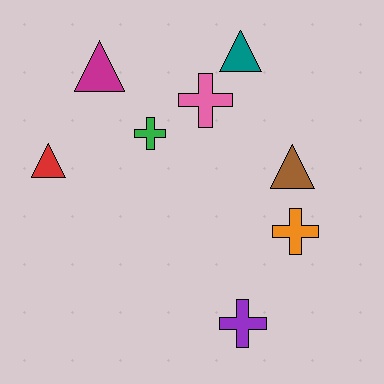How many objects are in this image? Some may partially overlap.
There are 8 objects.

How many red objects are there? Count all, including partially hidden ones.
There is 1 red object.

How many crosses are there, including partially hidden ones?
There are 4 crosses.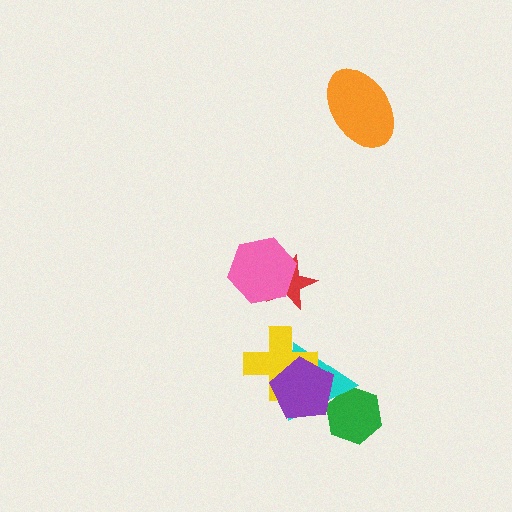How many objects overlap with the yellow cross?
2 objects overlap with the yellow cross.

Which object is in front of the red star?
The pink hexagon is in front of the red star.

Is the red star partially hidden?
Yes, it is partially covered by another shape.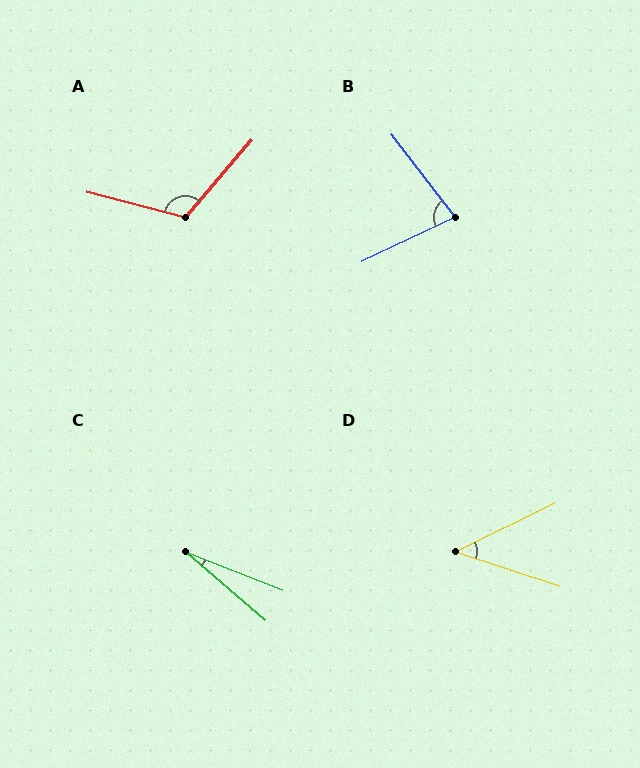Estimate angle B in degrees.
Approximately 78 degrees.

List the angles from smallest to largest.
C (19°), D (45°), B (78°), A (116°).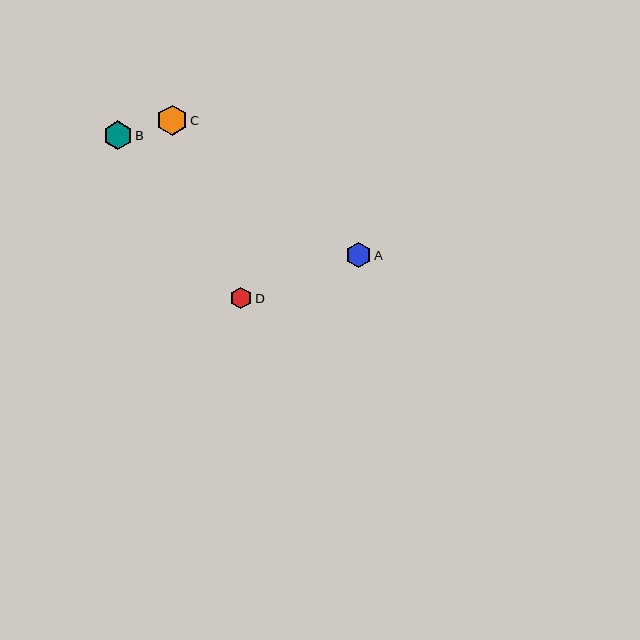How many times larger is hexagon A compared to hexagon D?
Hexagon A is approximately 1.2 times the size of hexagon D.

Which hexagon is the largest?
Hexagon C is the largest with a size of approximately 30 pixels.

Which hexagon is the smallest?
Hexagon D is the smallest with a size of approximately 21 pixels.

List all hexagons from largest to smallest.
From largest to smallest: C, B, A, D.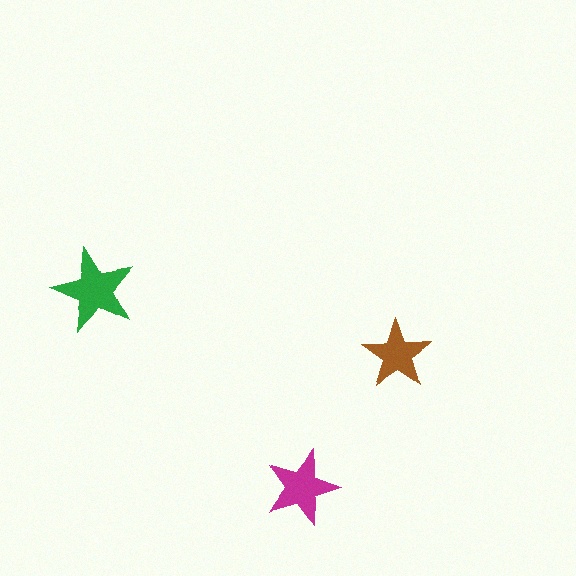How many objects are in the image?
There are 3 objects in the image.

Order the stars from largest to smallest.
the green one, the magenta one, the brown one.